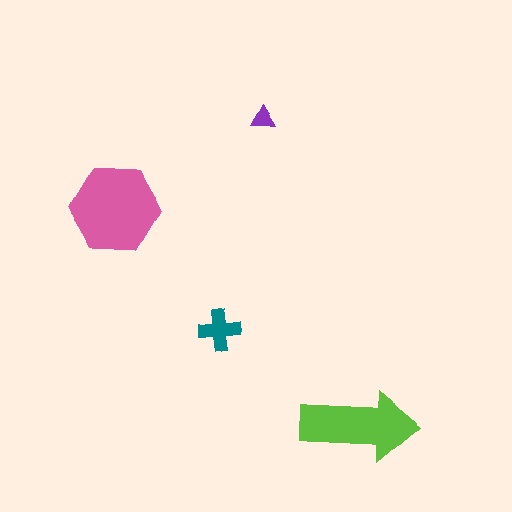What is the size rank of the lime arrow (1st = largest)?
2nd.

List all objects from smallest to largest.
The purple triangle, the teal cross, the lime arrow, the pink hexagon.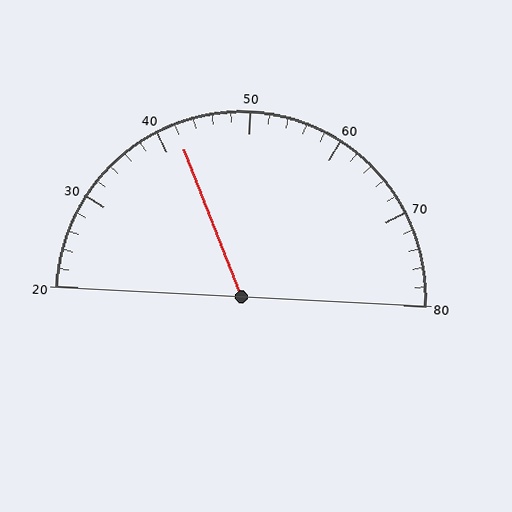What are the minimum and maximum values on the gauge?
The gauge ranges from 20 to 80.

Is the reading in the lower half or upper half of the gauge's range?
The reading is in the lower half of the range (20 to 80).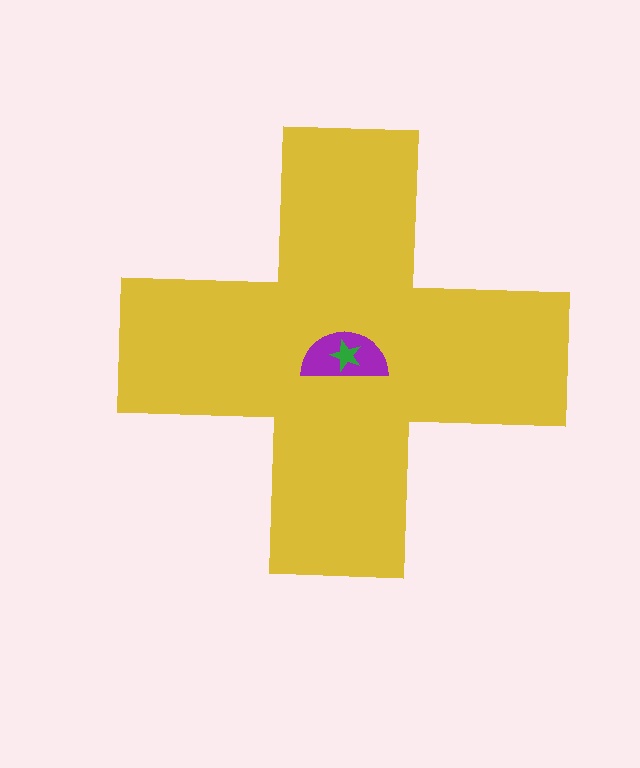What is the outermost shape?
The yellow cross.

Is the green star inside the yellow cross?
Yes.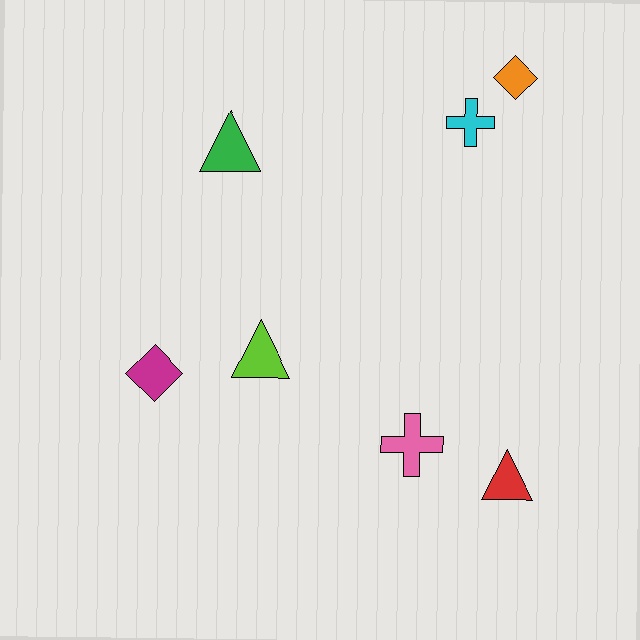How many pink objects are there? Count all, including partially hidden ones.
There is 1 pink object.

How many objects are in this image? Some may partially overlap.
There are 7 objects.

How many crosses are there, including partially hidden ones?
There are 2 crosses.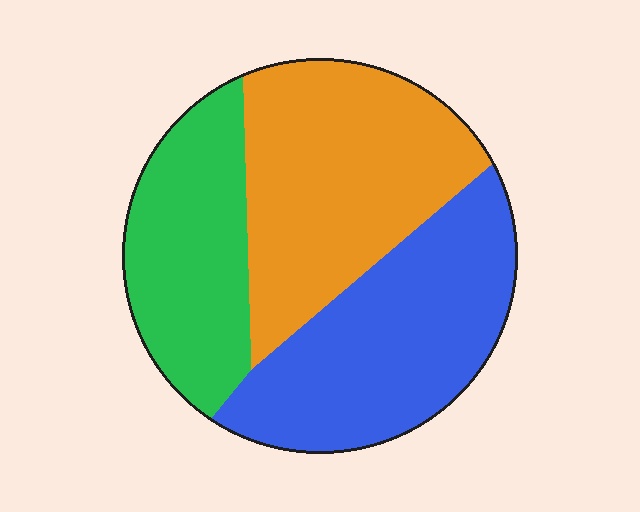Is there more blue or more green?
Blue.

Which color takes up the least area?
Green, at roughly 25%.